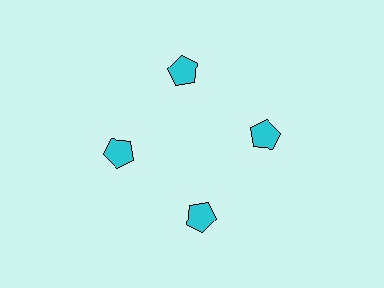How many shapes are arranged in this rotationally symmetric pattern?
There are 4 shapes, arranged in 4 groups of 1.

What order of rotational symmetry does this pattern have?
This pattern has 4-fold rotational symmetry.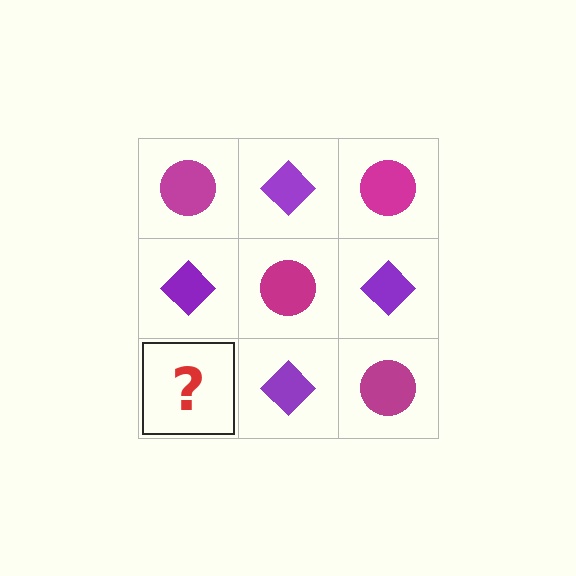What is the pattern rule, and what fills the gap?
The rule is that it alternates magenta circle and purple diamond in a checkerboard pattern. The gap should be filled with a magenta circle.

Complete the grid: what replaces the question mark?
The question mark should be replaced with a magenta circle.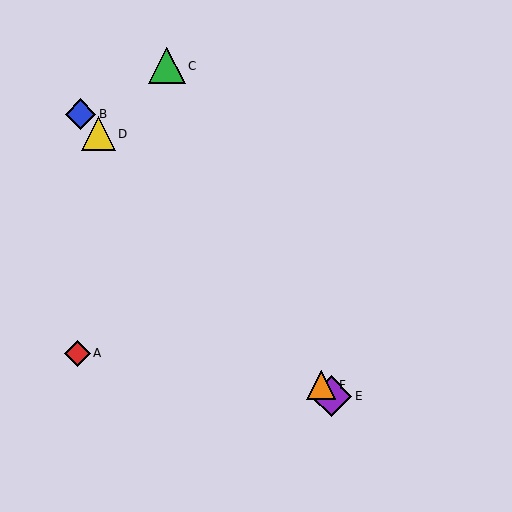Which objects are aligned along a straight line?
Objects B, D, E, F are aligned along a straight line.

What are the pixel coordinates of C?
Object C is at (167, 66).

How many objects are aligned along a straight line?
4 objects (B, D, E, F) are aligned along a straight line.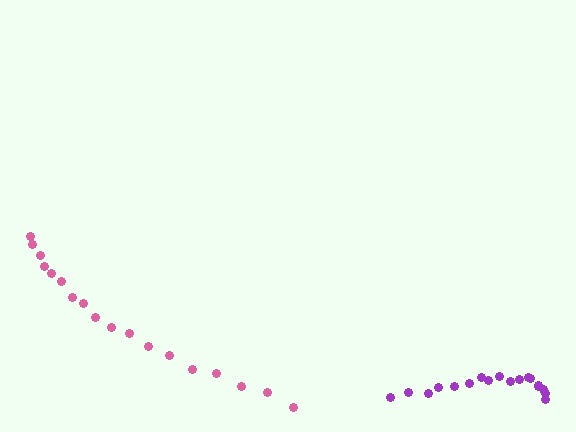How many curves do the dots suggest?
There are 2 distinct paths.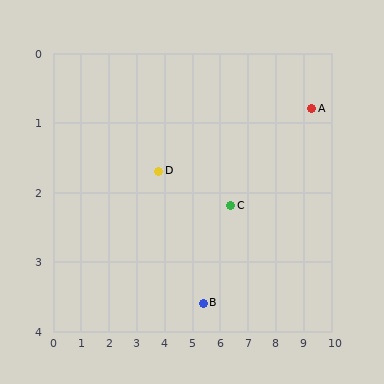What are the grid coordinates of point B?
Point B is at approximately (5.4, 3.6).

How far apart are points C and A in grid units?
Points C and A are about 3.2 grid units apart.